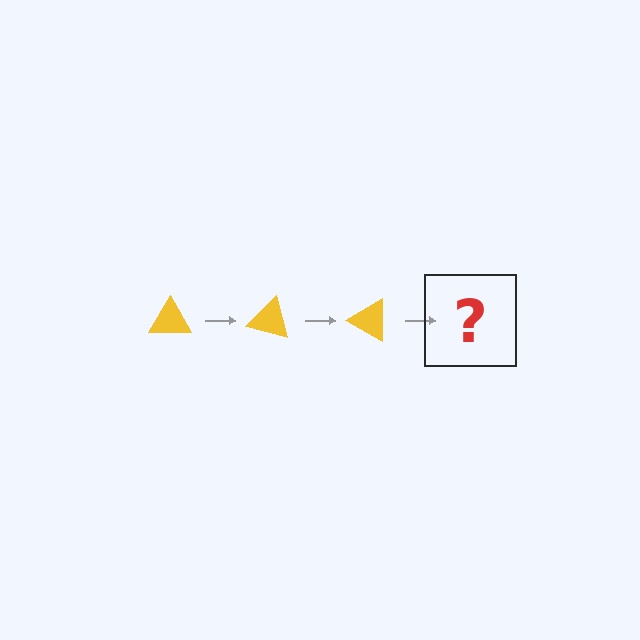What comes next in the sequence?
The next element should be a yellow triangle rotated 45 degrees.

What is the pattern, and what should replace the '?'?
The pattern is that the triangle rotates 15 degrees each step. The '?' should be a yellow triangle rotated 45 degrees.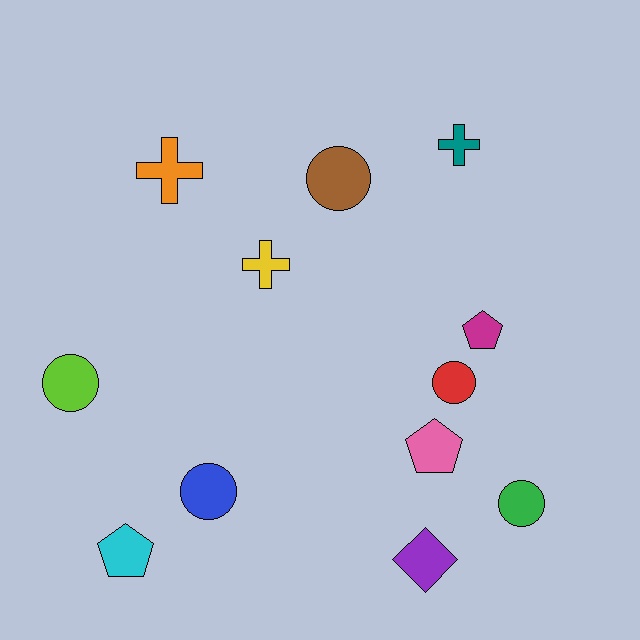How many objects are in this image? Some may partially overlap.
There are 12 objects.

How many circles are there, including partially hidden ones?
There are 5 circles.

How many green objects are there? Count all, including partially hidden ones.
There is 1 green object.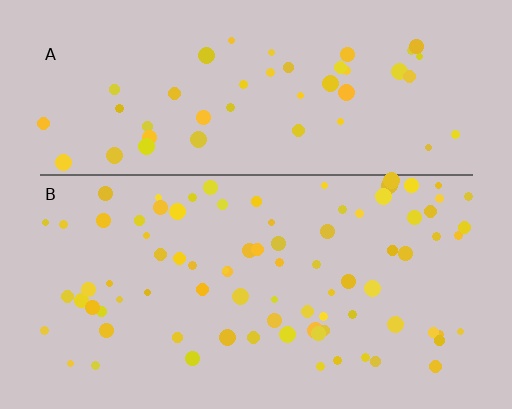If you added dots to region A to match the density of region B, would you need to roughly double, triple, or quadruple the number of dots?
Approximately double.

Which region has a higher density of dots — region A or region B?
B (the bottom).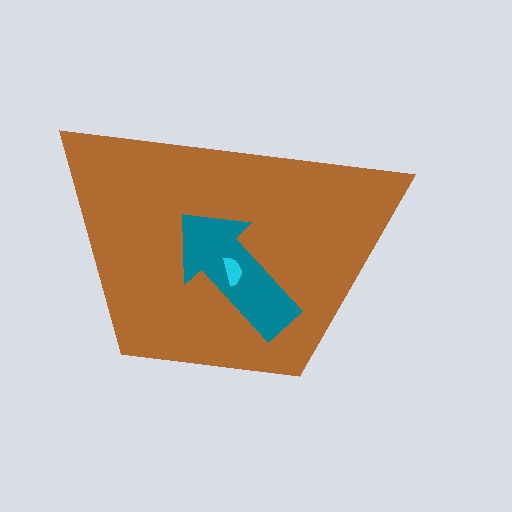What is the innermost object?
The cyan semicircle.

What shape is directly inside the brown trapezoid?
The teal arrow.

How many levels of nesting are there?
3.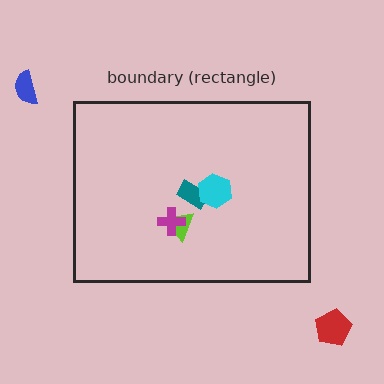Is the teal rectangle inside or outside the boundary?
Inside.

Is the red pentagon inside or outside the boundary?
Outside.